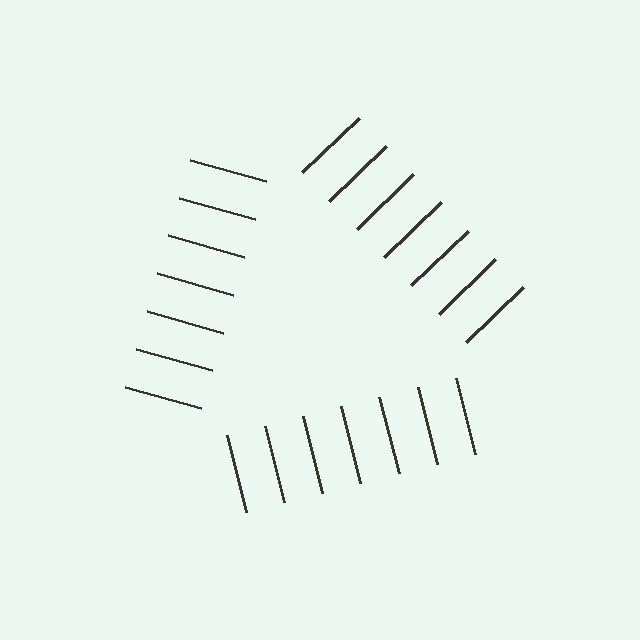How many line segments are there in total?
21 — 7 along each of the 3 edges.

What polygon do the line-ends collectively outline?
An illusory triangle — the line segments terminate on its edges but no continuous stroke is drawn.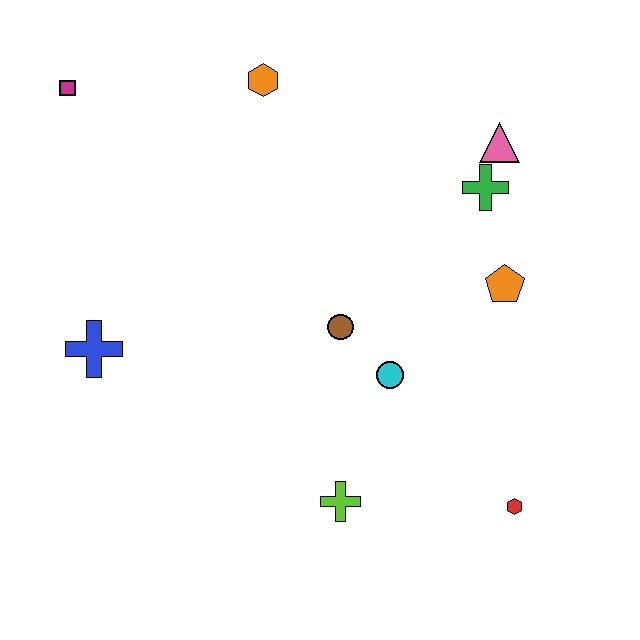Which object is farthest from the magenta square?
The red hexagon is farthest from the magenta square.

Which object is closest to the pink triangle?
The green cross is closest to the pink triangle.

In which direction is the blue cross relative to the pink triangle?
The blue cross is to the left of the pink triangle.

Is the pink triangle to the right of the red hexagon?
No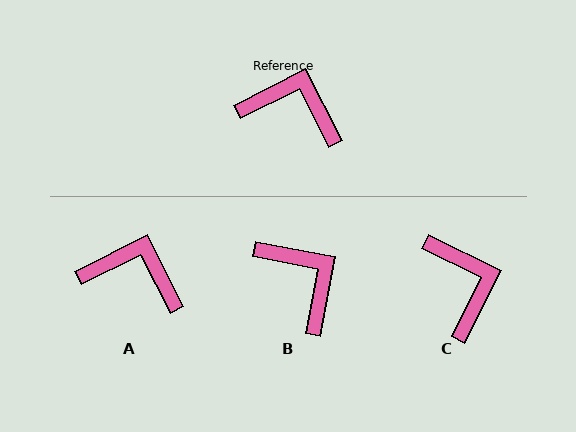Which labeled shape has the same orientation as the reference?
A.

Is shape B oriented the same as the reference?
No, it is off by about 38 degrees.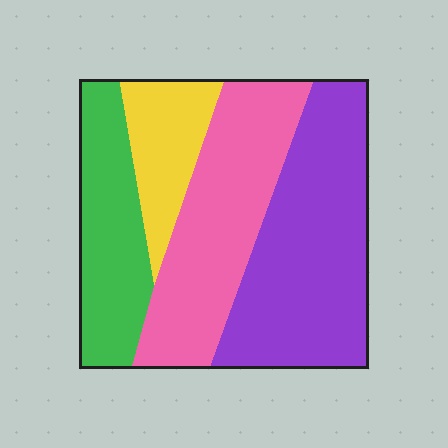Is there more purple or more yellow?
Purple.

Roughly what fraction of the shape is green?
Green covers 20% of the shape.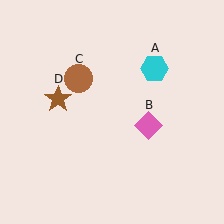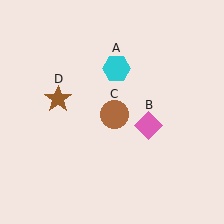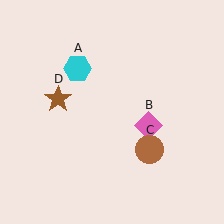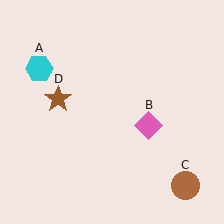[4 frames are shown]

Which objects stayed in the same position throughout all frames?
Pink diamond (object B) and brown star (object D) remained stationary.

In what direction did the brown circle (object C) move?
The brown circle (object C) moved down and to the right.